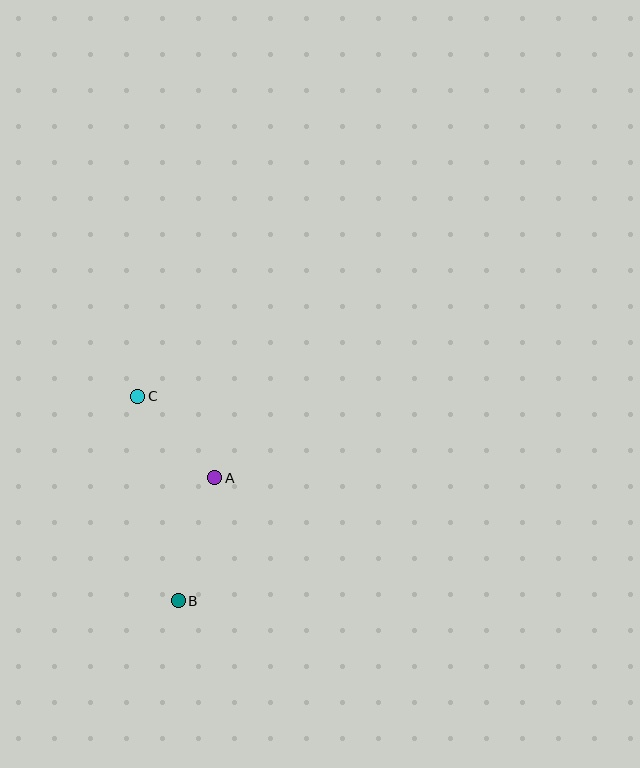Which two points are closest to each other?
Points A and C are closest to each other.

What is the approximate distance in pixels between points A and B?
The distance between A and B is approximately 129 pixels.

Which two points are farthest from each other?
Points B and C are farthest from each other.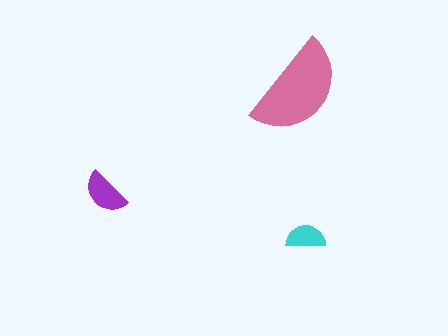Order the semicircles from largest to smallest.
the pink one, the purple one, the cyan one.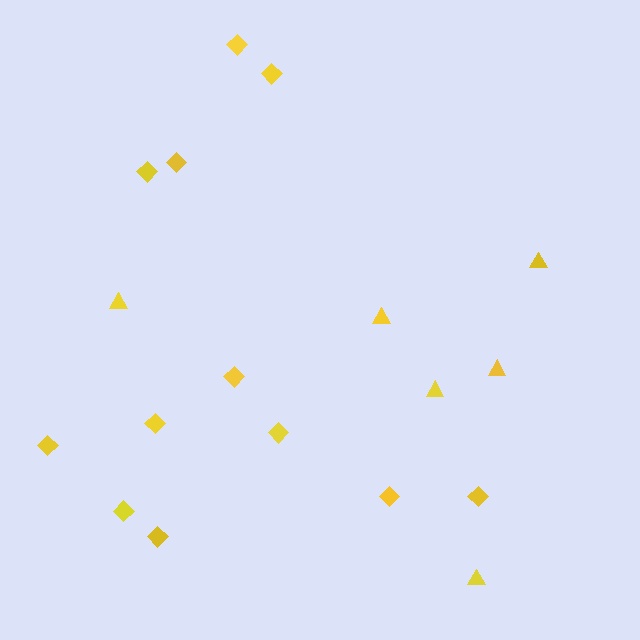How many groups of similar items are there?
There are 2 groups: one group of triangles (6) and one group of diamonds (12).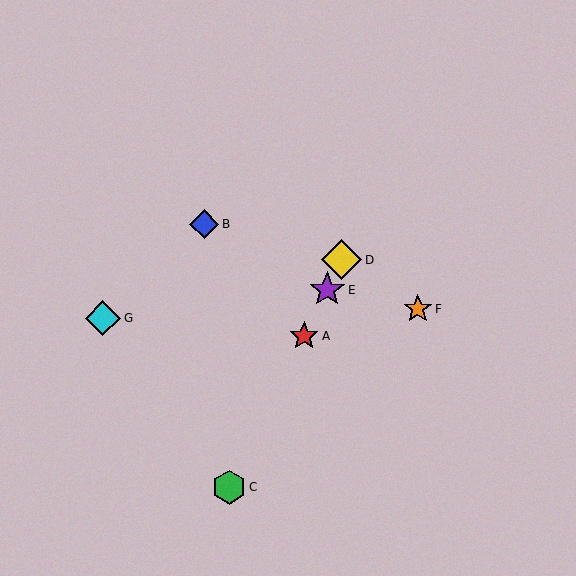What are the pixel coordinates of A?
Object A is at (304, 336).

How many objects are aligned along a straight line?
4 objects (A, C, D, E) are aligned along a straight line.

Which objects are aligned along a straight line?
Objects A, C, D, E are aligned along a straight line.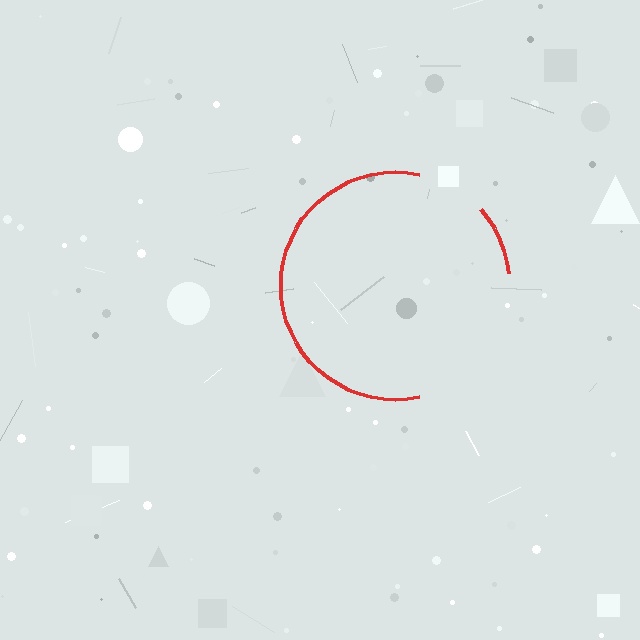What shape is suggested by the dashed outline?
The dashed outline suggests a circle.